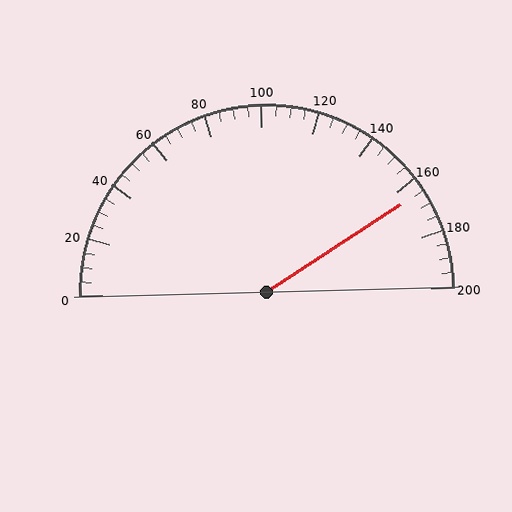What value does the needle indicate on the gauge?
The needle indicates approximately 165.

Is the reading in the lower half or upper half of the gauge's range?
The reading is in the upper half of the range (0 to 200).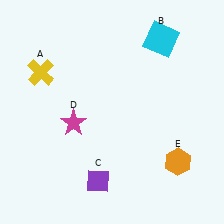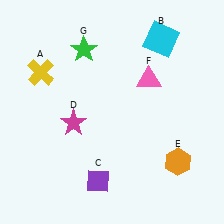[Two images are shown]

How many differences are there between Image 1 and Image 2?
There are 2 differences between the two images.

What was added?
A pink triangle (F), a green star (G) were added in Image 2.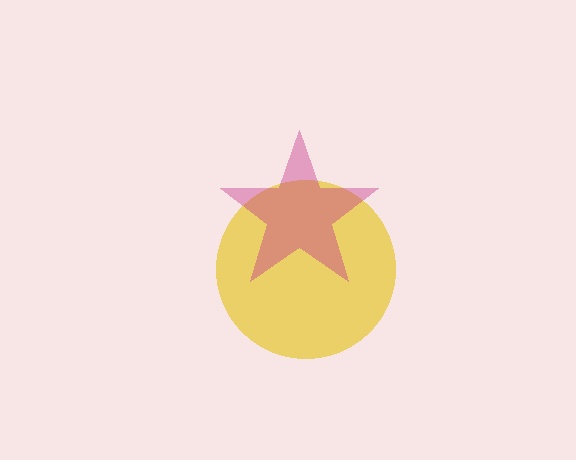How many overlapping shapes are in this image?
There are 2 overlapping shapes in the image.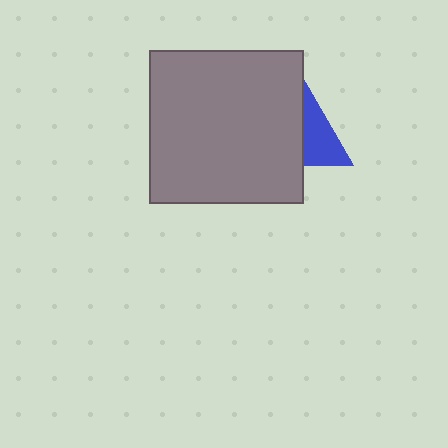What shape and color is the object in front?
The object in front is a gray square.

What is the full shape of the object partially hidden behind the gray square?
The partially hidden object is a blue triangle.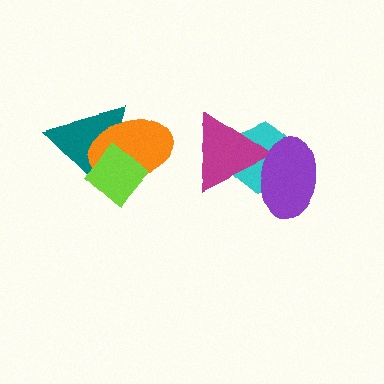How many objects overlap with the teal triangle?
2 objects overlap with the teal triangle.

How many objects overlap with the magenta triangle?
2 objects overlap with the magenta triangle.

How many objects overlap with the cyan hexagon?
2 objects overlap with the cyan hexagon.